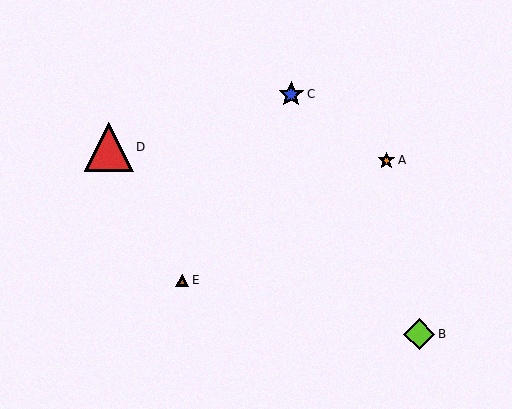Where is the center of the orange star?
The center of the orange star is at (386, 160).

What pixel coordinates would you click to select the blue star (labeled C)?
Click at (291, 94) to select the blue star C.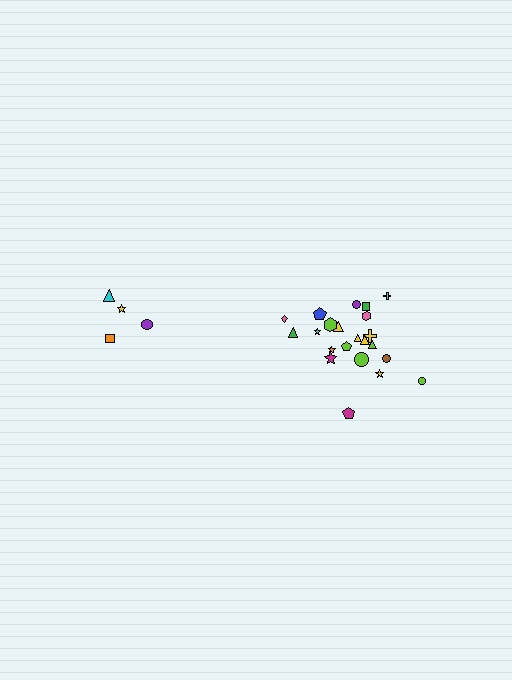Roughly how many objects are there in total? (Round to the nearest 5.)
Roughly 25 objects in total.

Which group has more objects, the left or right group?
The right group.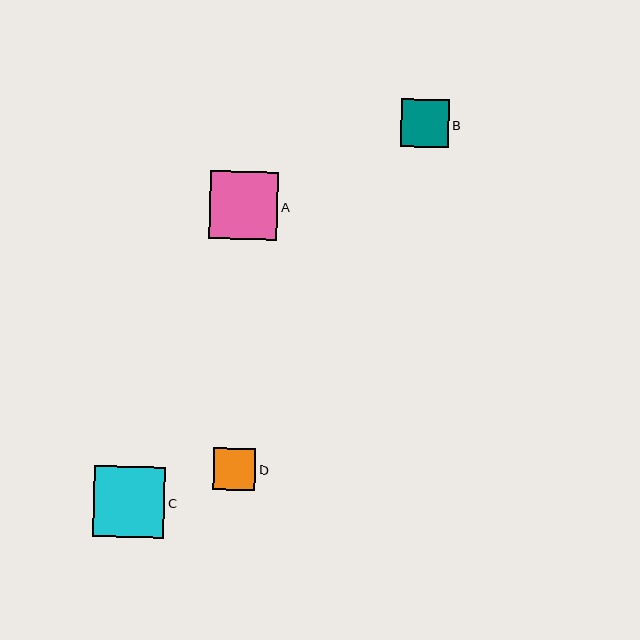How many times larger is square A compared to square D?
Square A is approximately 1.6 times the size of square D.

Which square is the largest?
Square C is the largest with a size of approximately 71 pixels.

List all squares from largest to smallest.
From largest to smallest: C, A, B, D.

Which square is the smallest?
Square D is the smallest with a size of approximately 42 pixels.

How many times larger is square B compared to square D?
Square B is approximately 1.1 times the size of square D.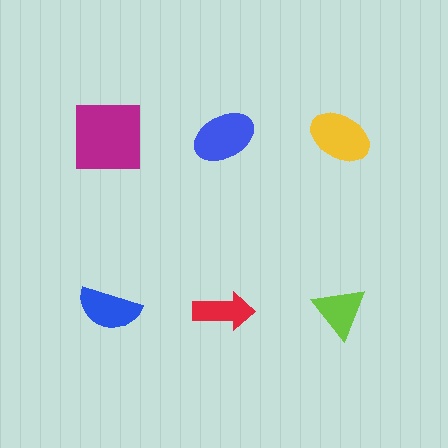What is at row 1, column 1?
A magenta square.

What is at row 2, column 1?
A blue semicircle.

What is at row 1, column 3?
A yellow ellipse.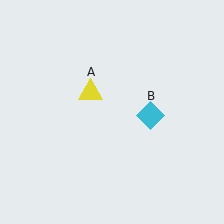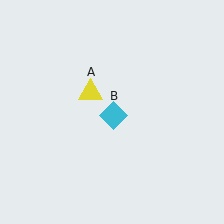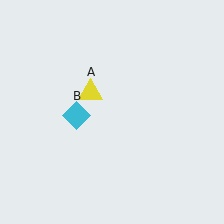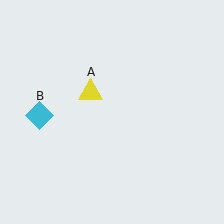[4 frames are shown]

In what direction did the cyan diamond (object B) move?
The cyan diamond (object B) moved left.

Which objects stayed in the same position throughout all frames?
Yellow triangle (object A) remained stationary.